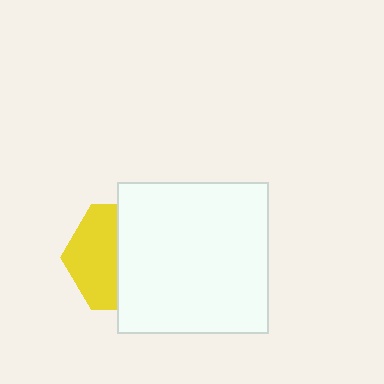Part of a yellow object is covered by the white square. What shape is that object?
It is a hexagon.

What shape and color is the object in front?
The object in front is a white square.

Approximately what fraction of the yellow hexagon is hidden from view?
Roughly 54% of the yellow hexagon is hidden behind the white square.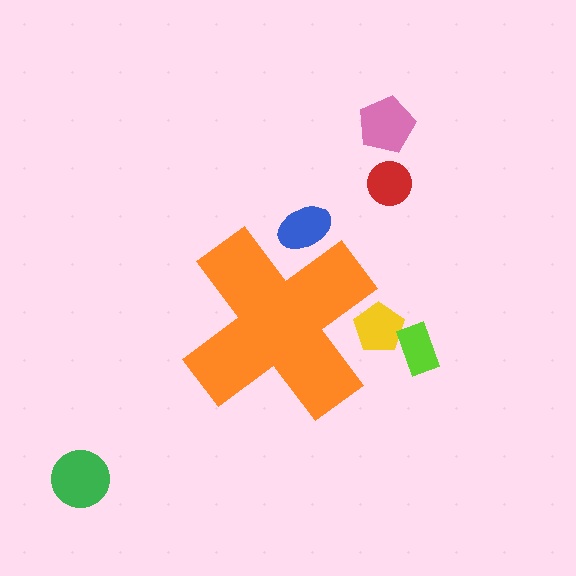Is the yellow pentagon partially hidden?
Yes, the yellow pentagon is partially hidden behind the orange cross.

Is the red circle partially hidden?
No, the red circle is fully visible.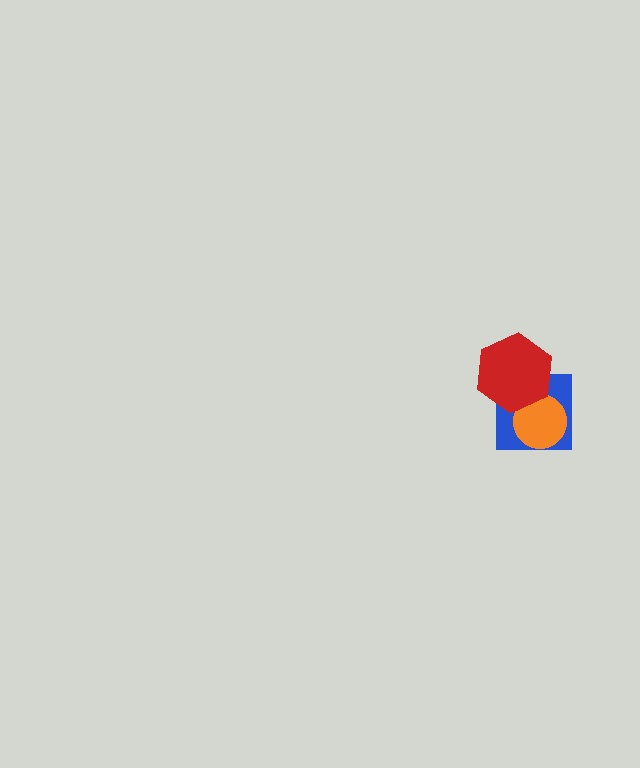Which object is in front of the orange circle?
The red hexagon is in front of the orange circle.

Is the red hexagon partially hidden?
No, no other shape covers it.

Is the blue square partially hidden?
Yes, it is partially covered by another shape.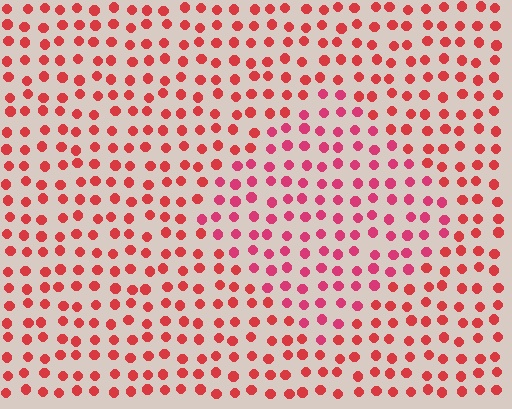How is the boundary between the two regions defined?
The boundary is defined purely by a slight shift in hue (about 20 degrees). Spacing, size, and orientation are identical on both sides.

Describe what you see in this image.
The image is filled with small red elements in a uniform arrangement. A diamond-shaped region is visible where the elements are tinted to a slightly different hue, forming a subtle color boundary.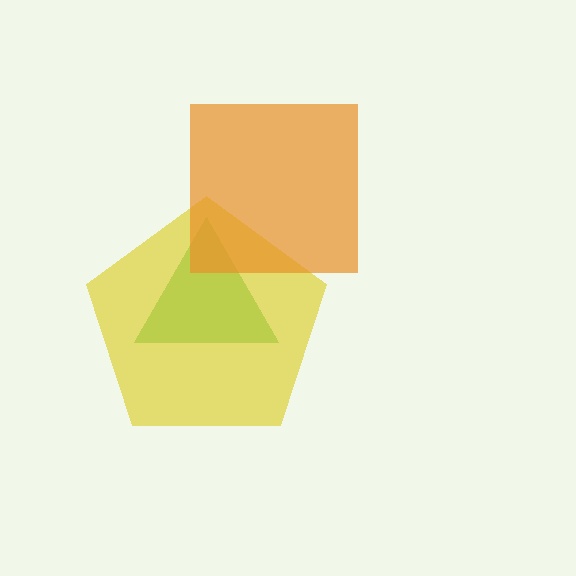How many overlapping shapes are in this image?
There are 3 overlapping shapes in the image.